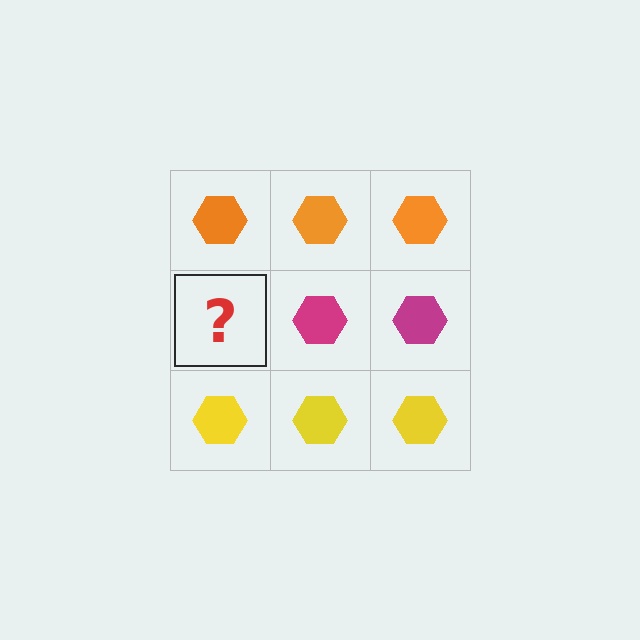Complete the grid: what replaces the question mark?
The question mark should be replaced with a magenta hexagon.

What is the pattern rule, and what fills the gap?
The rule is that each row has a consistent color. The gap should be filled with a magenta hexagon.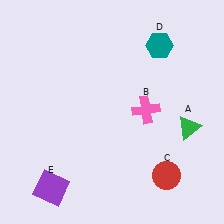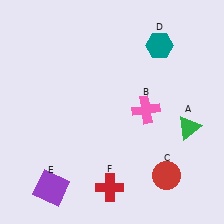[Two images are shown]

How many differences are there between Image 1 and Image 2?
There is 1 difference between the two images.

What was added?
A red cross (F) was added in Image 2.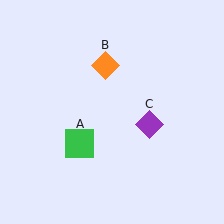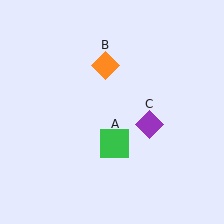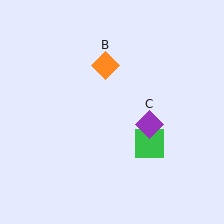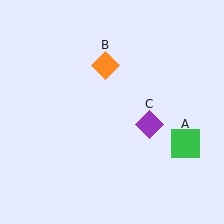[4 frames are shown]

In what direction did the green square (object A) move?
The green square (object A) moved right.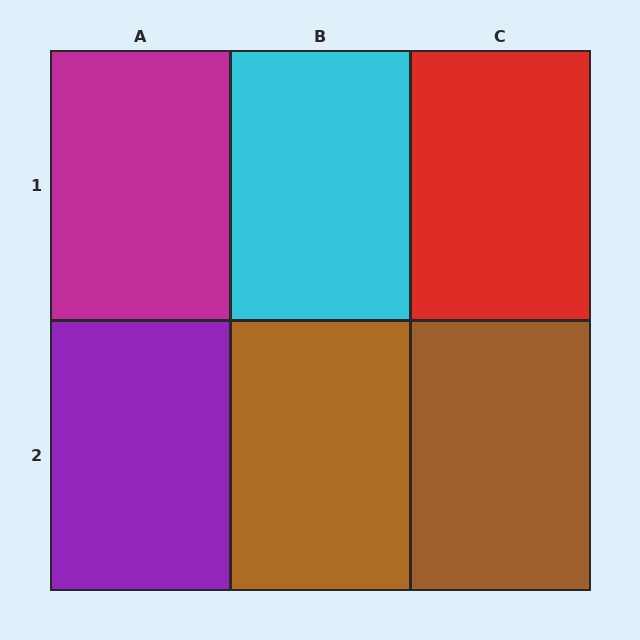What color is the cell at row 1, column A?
Magenta.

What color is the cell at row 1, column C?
Red.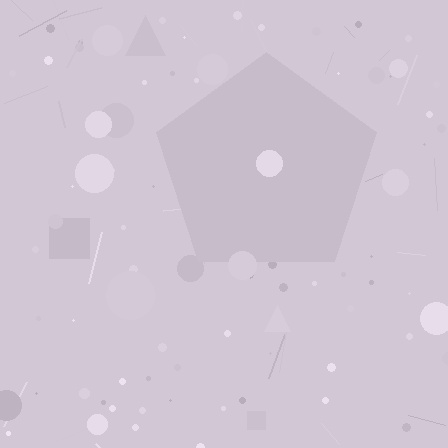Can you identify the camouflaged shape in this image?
The camouflaged shape is a pentagon.